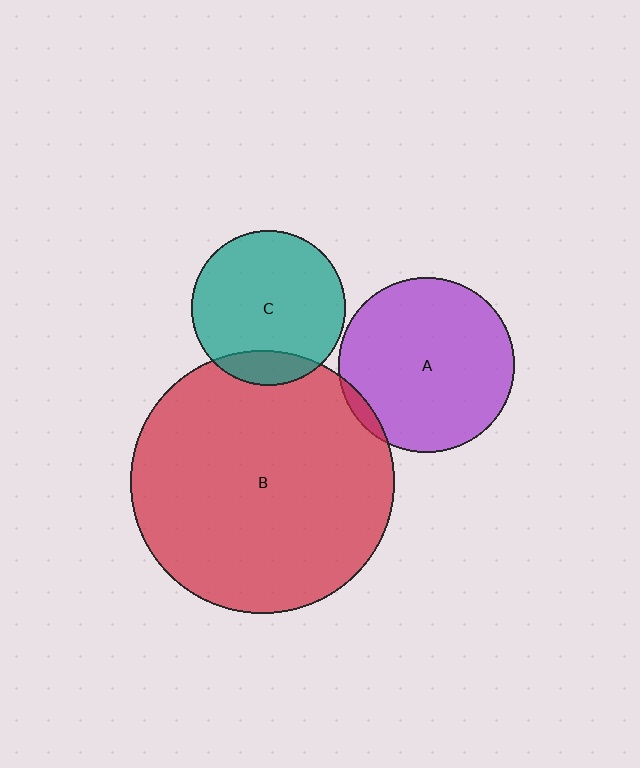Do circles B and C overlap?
Yes.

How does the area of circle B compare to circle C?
Approximately 2.9 times.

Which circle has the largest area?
Circle B (red).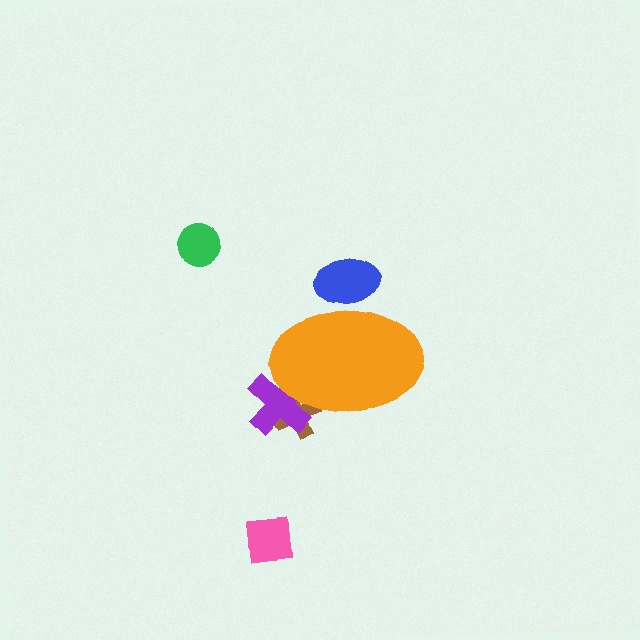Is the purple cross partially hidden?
Yes, the purple cross is partially hidden behind the orange ellipse.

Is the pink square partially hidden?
No, the pink square is fully visible.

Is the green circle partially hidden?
No, the green circle is fully visible.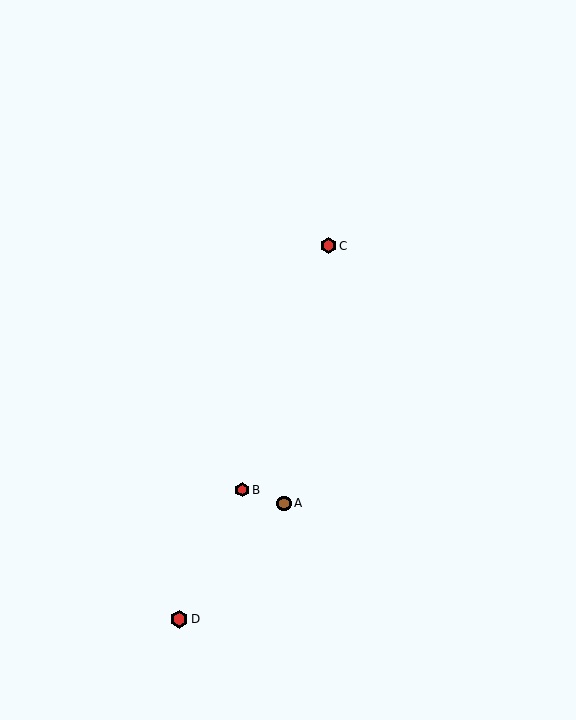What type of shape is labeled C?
Shape C is a red hexagon.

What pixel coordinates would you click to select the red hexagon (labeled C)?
Click at (328, 246) to select the red hexagon C.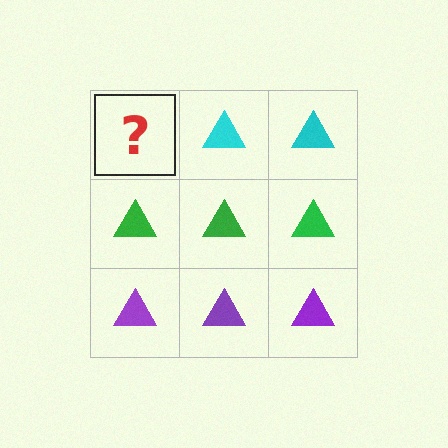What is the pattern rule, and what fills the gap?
The rule is that each row has a consistent color. The gap should be filled with a cyan triangle.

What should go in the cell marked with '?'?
The missing cell should contain a cyan triangle.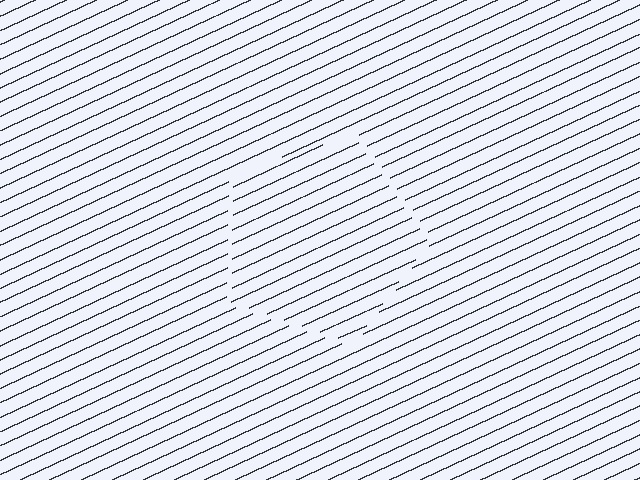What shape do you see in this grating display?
An illusory pentagon. The interior of the shape contains the same grating, shifted by half a period — the contour is defined by the phase discontinuity where line-ends from the inner and outer gratings abut.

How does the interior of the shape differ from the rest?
The interior of the shape contains the same grating, shifted by half a period — the contour is defined by the phase discontinuity where line-ends from the inner and outer gratings abut.